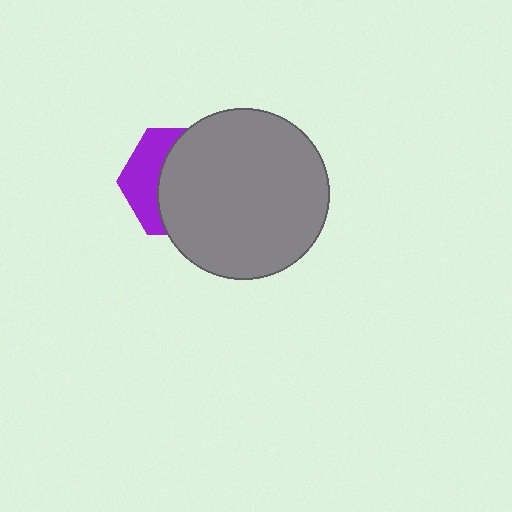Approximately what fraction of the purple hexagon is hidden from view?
Roughly 65% of the purple hexagon is hidden behind the gray circle.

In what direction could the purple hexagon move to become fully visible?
The purple hexagon could move left. That would shift it out from behind the gray circle entirely.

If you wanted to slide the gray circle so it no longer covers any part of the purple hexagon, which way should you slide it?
Slide it right — that is the most direct way to separate the two shapes.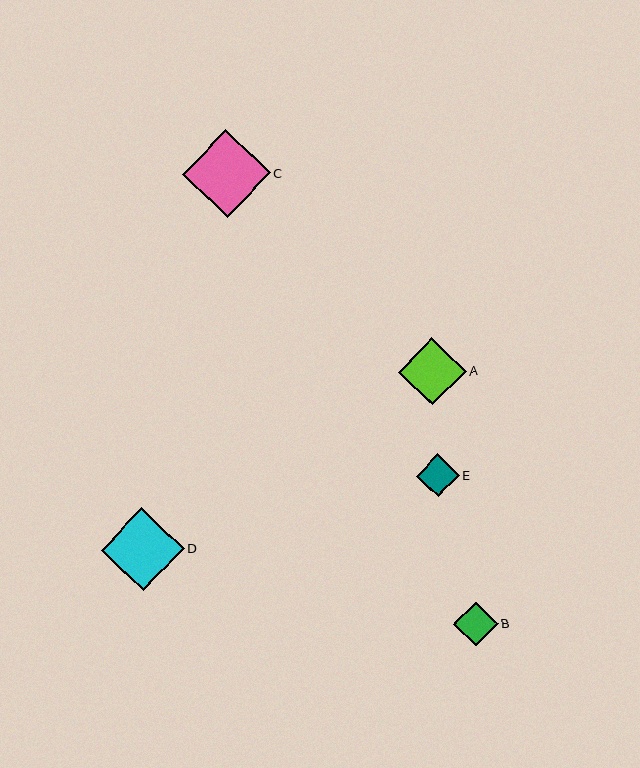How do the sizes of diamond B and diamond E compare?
Diamond B and diamond E are approximately the same size.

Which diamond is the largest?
Diamond C is the largest with a size of approximately 88 pixels.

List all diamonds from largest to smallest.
From largest to smallest: C, D, A, B, E.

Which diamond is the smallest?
Diamond E is the smallest with a size of approximately 43 pixels.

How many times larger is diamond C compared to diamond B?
Diamond C is approximately 2.0 times the size of diamond B.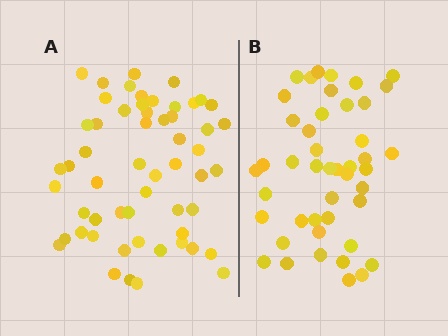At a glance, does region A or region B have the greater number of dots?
Region A (the left region) has more dots.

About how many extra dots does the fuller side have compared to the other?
Region A has roughly 12 or so more dots than region B.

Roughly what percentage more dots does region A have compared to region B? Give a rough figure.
About 25% more.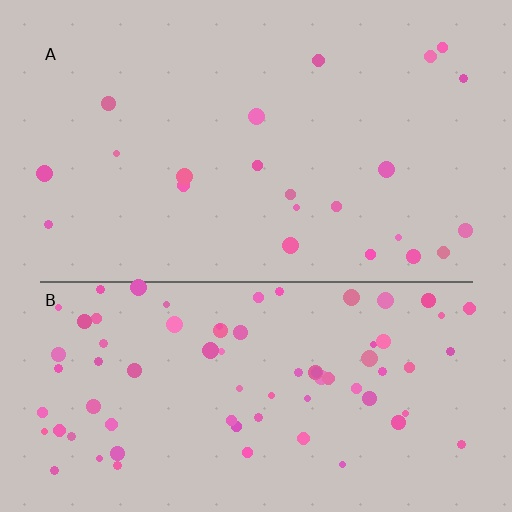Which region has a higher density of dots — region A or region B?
B (the bottom).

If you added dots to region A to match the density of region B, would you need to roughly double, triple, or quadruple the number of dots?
Approximately triple.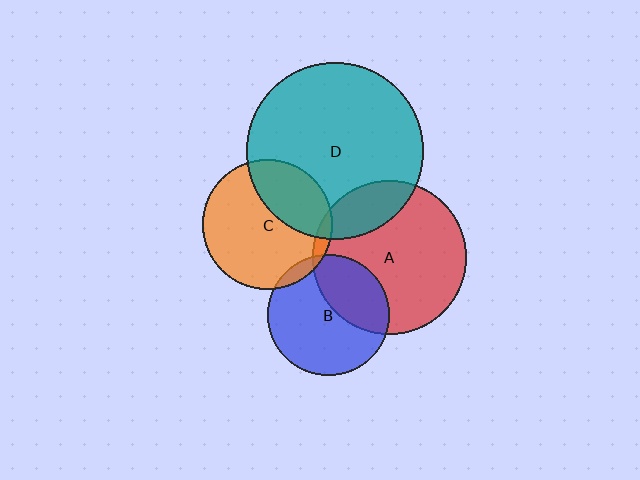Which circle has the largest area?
Circle D (teal).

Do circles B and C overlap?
Yes.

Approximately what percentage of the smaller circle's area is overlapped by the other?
Approximately 5%.